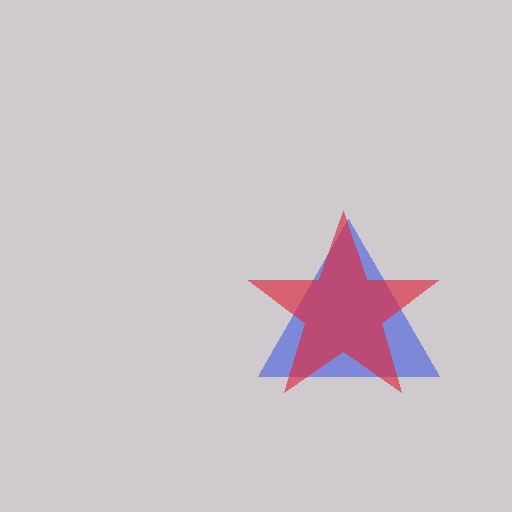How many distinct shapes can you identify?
There are 2 distinct shapes: a blue triangle, a red star.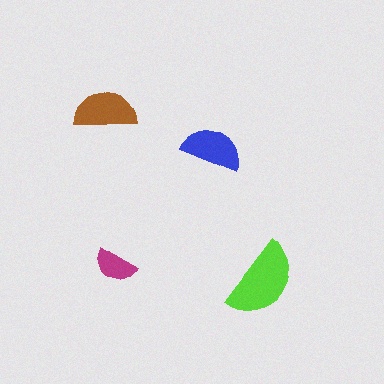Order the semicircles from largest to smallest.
the lime one, the brown one, the blue one, the magenta one.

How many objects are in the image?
There are 4 objects in the image.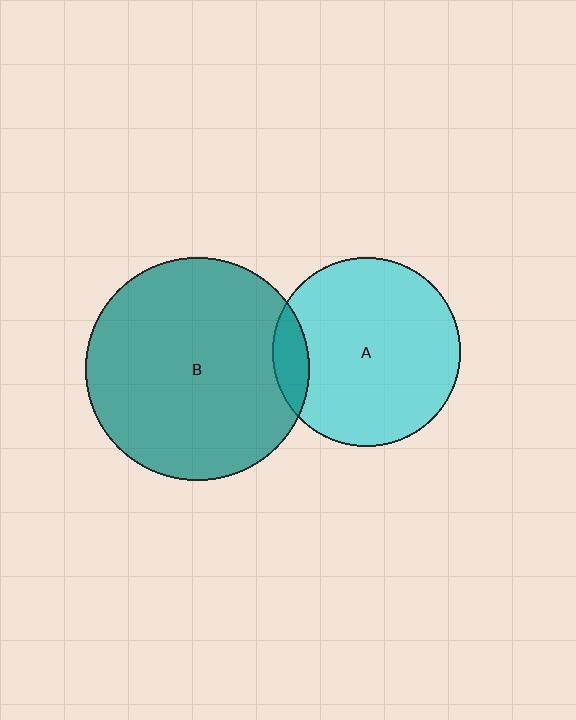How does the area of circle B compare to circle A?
Approximately 1.4 times.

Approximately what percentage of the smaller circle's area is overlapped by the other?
Approximately 10%.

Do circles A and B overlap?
Yes.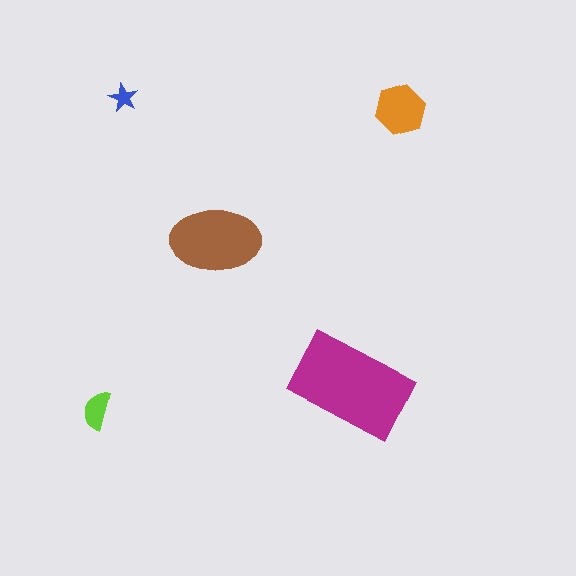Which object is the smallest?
The blue star.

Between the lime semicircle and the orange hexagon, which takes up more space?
The orange hexagon.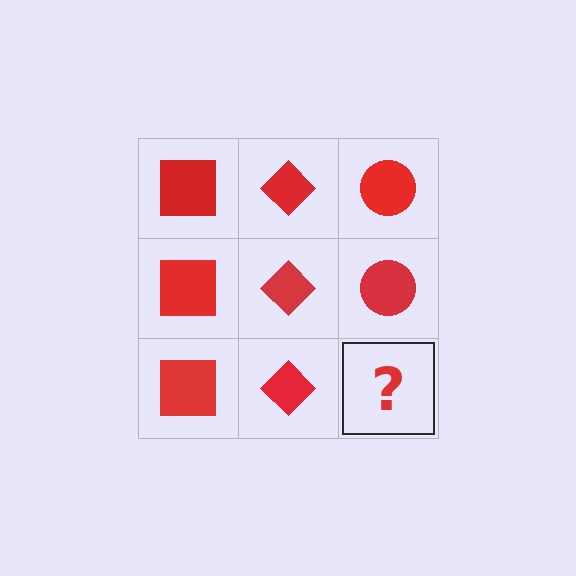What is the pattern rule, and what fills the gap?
The rule is that each column has a consistent shape. The gap should be filled with a red circle.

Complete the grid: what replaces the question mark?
The question mark should be replaced with a red circle.